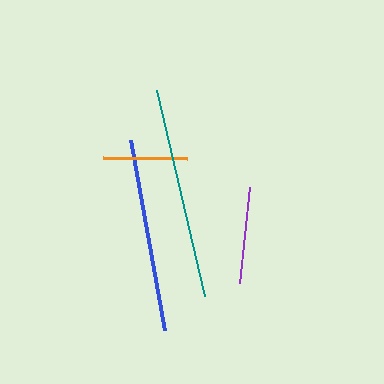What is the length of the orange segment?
The orange segment is approximately 84 pixels long.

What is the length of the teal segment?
The teal segment is approximately 211 pixels long.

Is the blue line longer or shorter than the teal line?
The teal line is longer than the blue line.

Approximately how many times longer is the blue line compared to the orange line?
The blue line is approximately 2.3 times the length of the orange line.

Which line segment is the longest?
The teal line is the longest at approximately 211 pixels.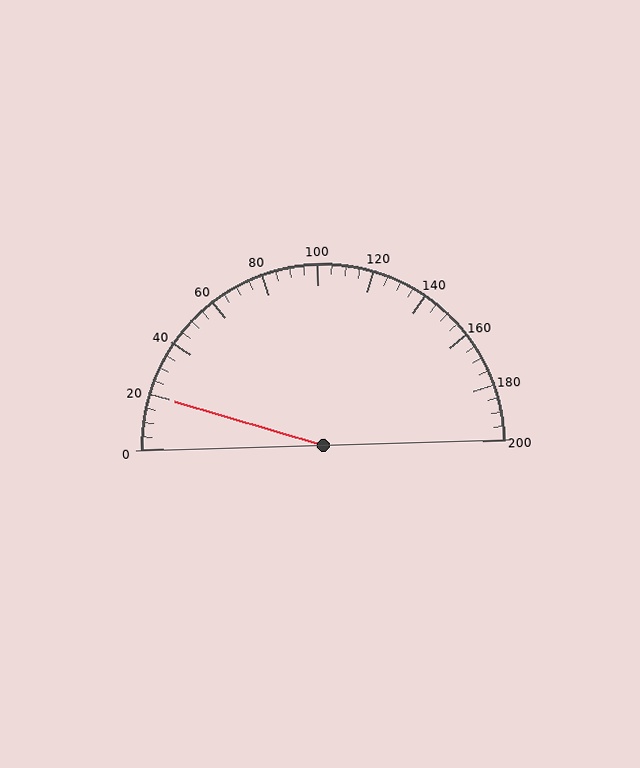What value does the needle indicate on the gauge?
The needle indicates approximately 20.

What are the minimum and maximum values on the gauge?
The gauge ranges from 0 to 200.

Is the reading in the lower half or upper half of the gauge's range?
The reading is in the lower half of the range (0 to 200).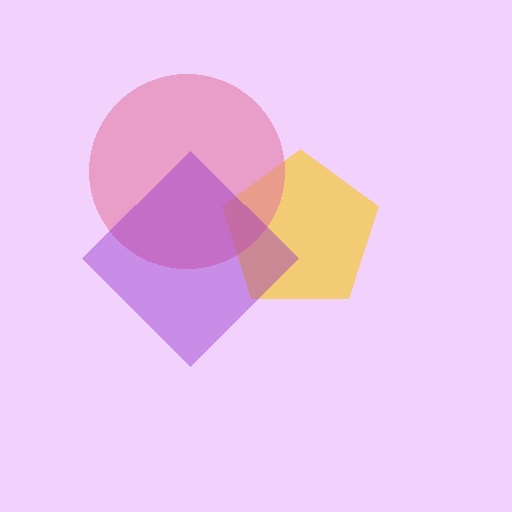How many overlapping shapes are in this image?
There are 3 overlapping shapes in the image.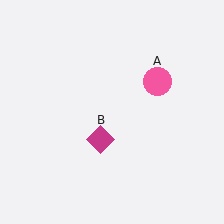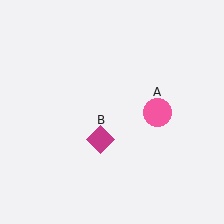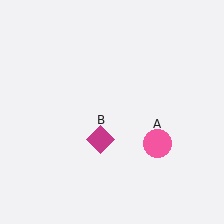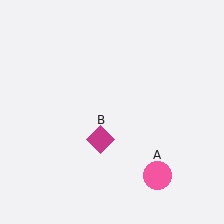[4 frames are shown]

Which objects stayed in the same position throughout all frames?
Magenta diamond (object B) remained stationary.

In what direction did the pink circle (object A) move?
The pink circle (object A) moved down.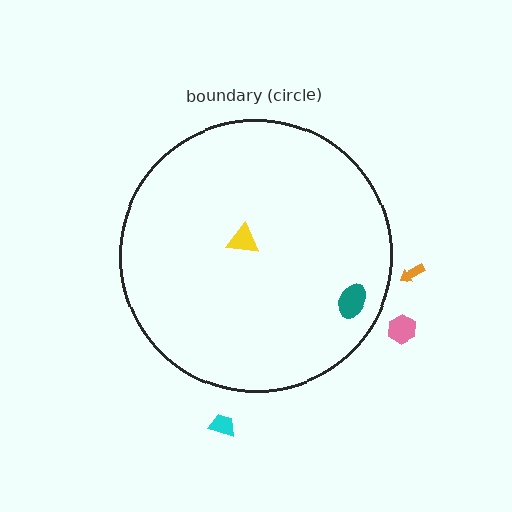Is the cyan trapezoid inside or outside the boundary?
Outside.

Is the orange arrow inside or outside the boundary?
Outside.